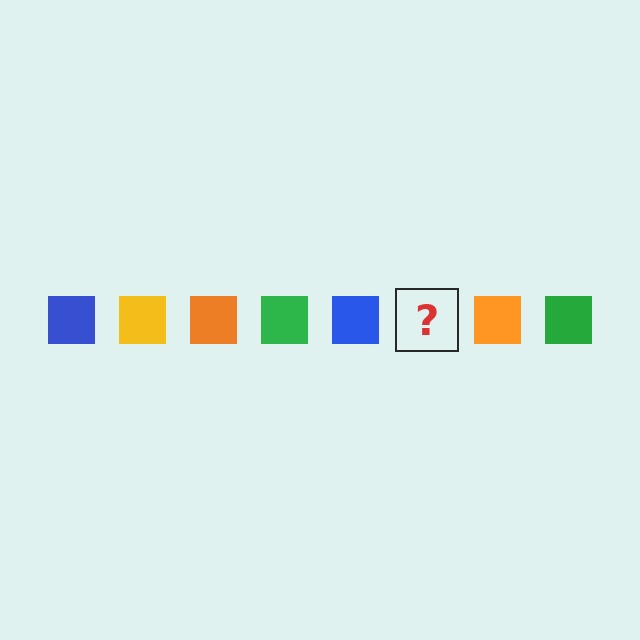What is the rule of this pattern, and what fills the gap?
The rule is that the pattern cycles through blue, yellow, orange, green squares. The gap should be filled with a yellow square.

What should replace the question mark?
The question mark should be replaced with a yellow square.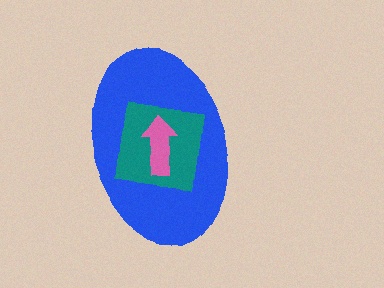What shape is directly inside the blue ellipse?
The teal square.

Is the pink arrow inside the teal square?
Yes.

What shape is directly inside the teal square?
The pink arrow.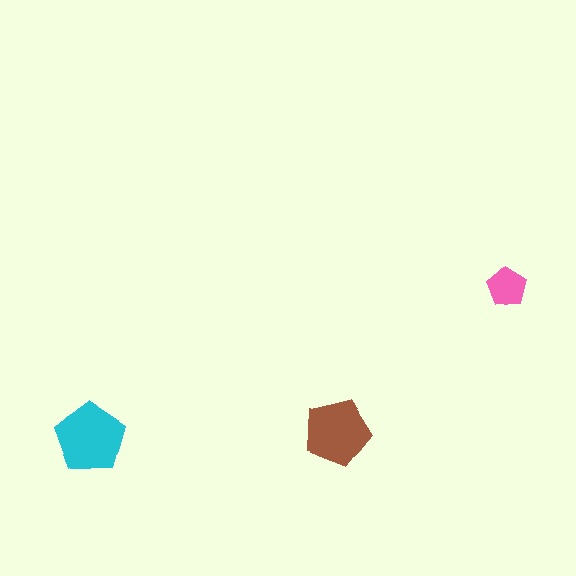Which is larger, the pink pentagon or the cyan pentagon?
The cyan one.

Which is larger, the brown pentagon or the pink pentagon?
The brown one.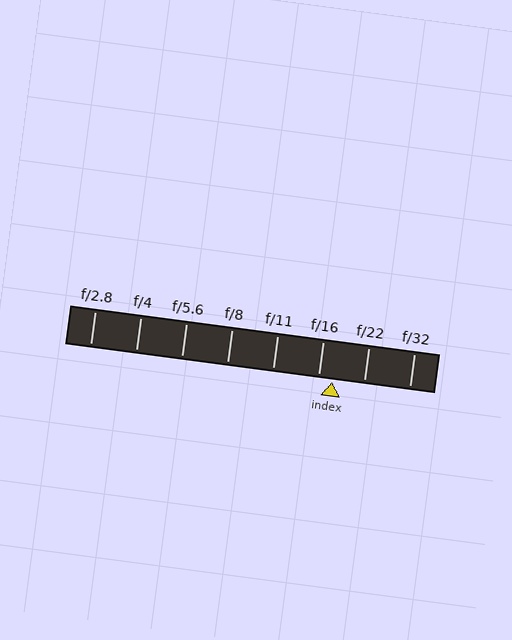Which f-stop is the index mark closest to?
The index mark is closest to f/16.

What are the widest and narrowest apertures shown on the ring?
The widest aperture shown is f/2.8 and the narrowest is f/32.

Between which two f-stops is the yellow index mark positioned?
The index mark is between f/16 and f/22.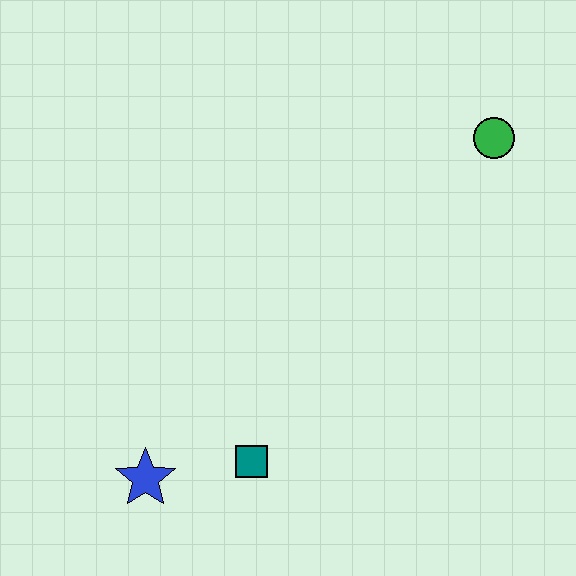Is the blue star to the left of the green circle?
Yes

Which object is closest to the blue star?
The teal square is closest to the blue star.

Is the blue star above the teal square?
No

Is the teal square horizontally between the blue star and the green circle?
Yes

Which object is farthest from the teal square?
The green circle is farthest from the teal square.